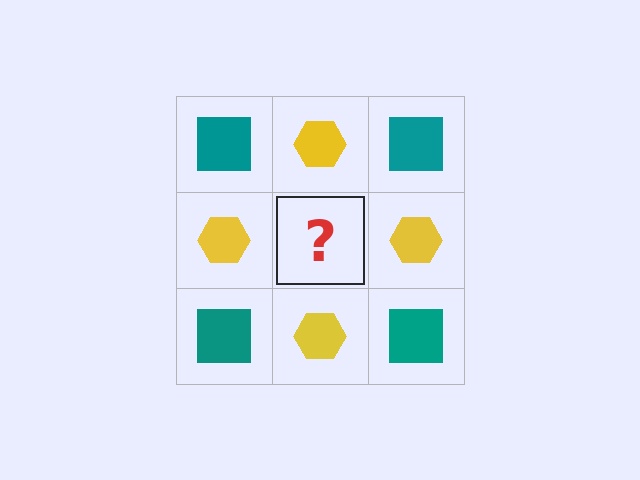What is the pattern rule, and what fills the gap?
The rule is that it alternates teal square and yellow hexagon in a checkerboard pattern. The gap should be filled with a teal square.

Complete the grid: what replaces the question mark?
The question mark should be replaced with a teal square.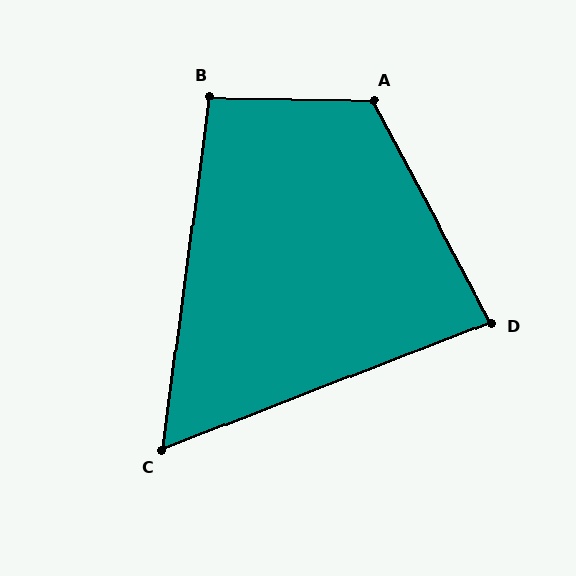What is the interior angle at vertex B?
Approximately 97 degrees (obtuse).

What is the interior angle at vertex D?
Approximately 83 degrees (acute).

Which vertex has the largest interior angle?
A, at approximately 119 degrees.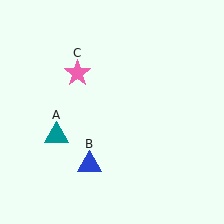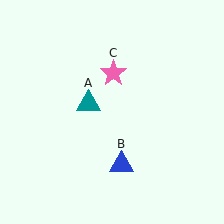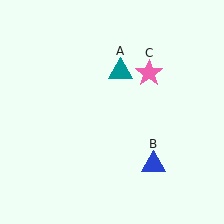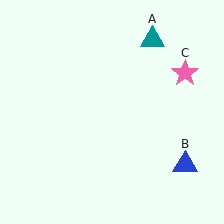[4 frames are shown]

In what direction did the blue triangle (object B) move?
The blue triangle (object B) moved right.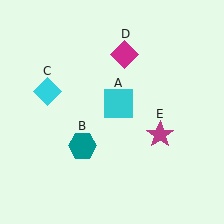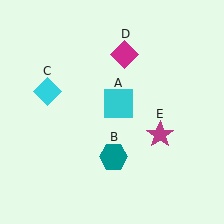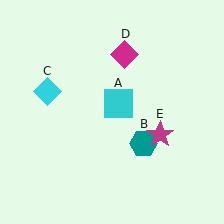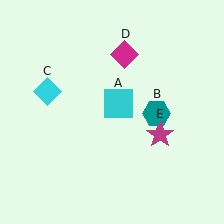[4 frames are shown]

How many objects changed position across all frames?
1 object changed position: teal hexagon (object B).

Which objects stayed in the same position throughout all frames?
Cyan square (object A) and cyan diamond (object C) and magenta diamond (object D) and magenta star (object E) remained stationary.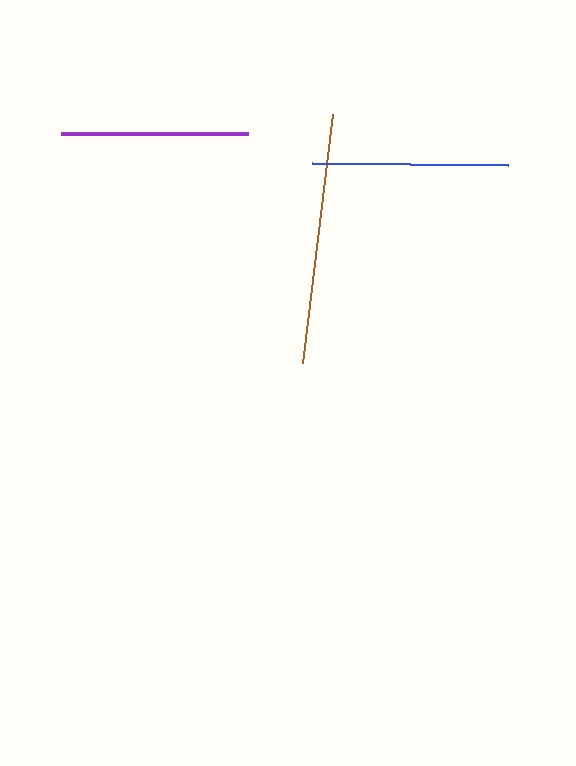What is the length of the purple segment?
The purple segment is approximately 187 pixels long.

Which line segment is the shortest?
The purple line is the shortest at approximately 187 pixels.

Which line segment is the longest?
The brown line is the longest at approximately 251 pixels.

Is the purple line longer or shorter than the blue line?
The blue line is longer than the purple line.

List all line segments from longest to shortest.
From longest to shortest: brown, blue, purple.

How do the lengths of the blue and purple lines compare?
The blue and purple lines are approximately the same length.